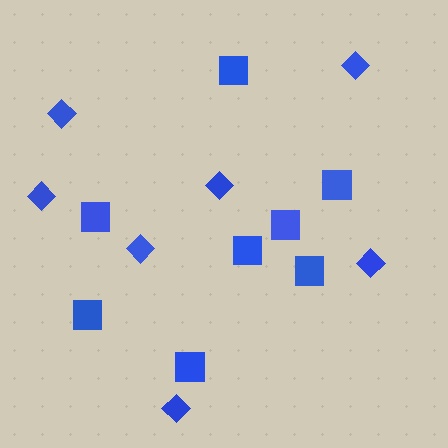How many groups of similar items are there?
There are 2 groups: one group of squares (8) and one group of diamonds (7).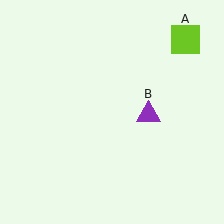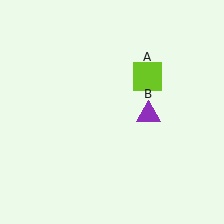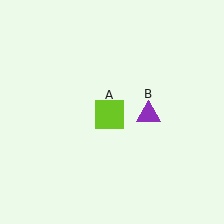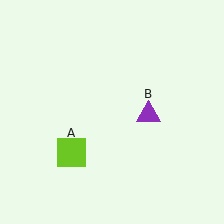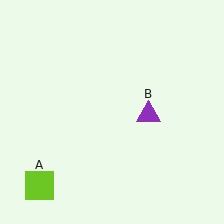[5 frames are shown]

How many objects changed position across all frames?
1 object changed position: lime square (object A).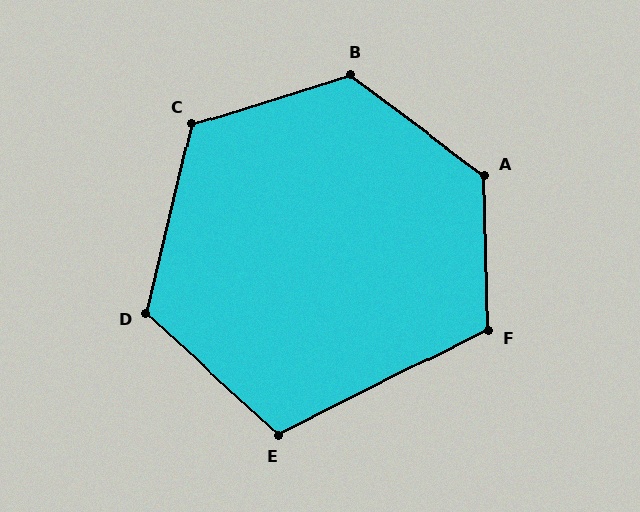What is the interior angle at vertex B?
Approximately 126 degrees (obtuse).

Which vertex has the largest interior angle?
A, at approximately 128 degrees.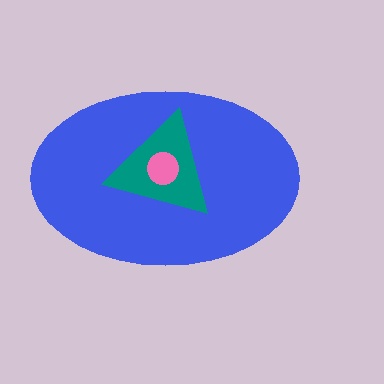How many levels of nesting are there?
3.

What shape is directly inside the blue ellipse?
The teal triangle.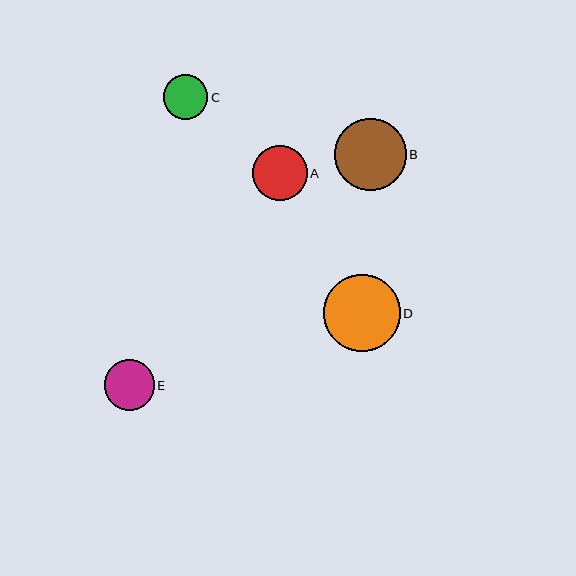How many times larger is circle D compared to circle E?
Circle D is approximately 1.5 times the size of circle E.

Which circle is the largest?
Circle D is the largest with a size of approximately 77 pixels.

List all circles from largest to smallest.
From largest to smallest: D, B, A, E, C.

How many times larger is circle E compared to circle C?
Circle E is approximately 1.1 times the size of circle C.